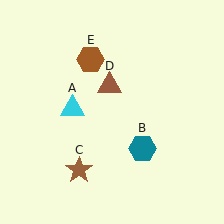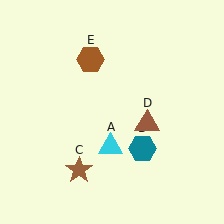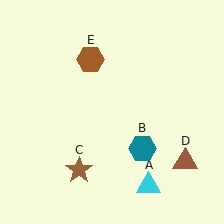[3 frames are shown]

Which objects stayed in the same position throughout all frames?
Teal hexagon (object B) and brown star (object C) and brown hexagon (object E) remained stationary.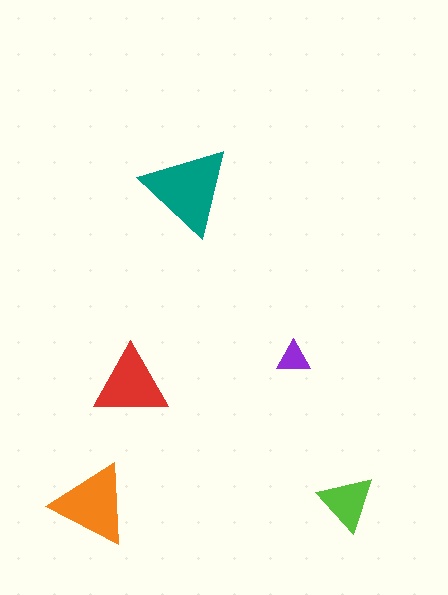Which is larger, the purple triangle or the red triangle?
The red one.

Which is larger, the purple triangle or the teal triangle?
The teal one.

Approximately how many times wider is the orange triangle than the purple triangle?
About 2.5 times wider.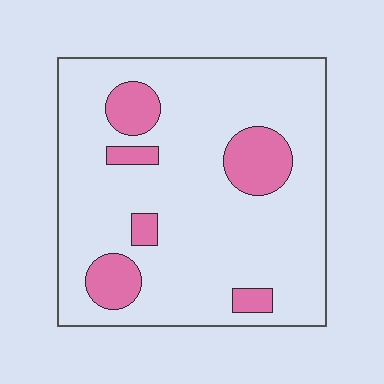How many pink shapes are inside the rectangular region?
6.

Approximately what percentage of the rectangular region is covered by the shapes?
Approximately 15%.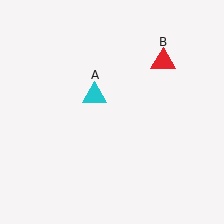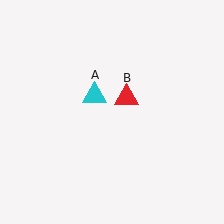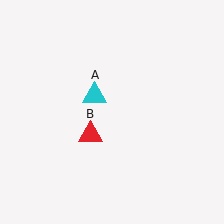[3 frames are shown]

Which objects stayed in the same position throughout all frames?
Cyan triangle (object A) remained stationary.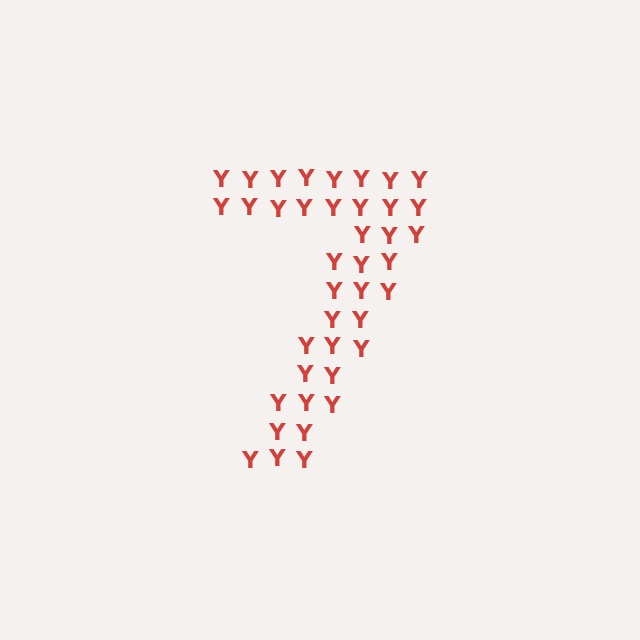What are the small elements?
The small elements are letter Y's.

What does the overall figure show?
The overall figure shows the digit 7.